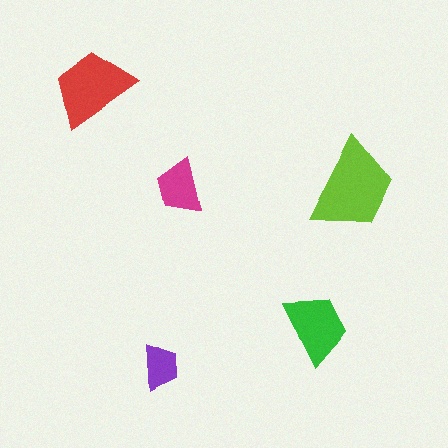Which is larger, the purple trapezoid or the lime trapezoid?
The lime one.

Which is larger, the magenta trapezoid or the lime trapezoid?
The lime one.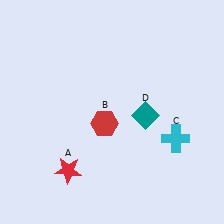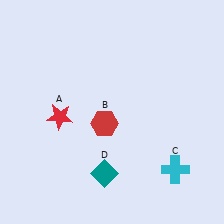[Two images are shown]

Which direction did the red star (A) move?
The red star (A) moved up.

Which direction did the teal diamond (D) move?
The teal diamond (D) moved down.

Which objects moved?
The objects that moved are: the red star (A), the cyan cross (C), the teal diamond (D).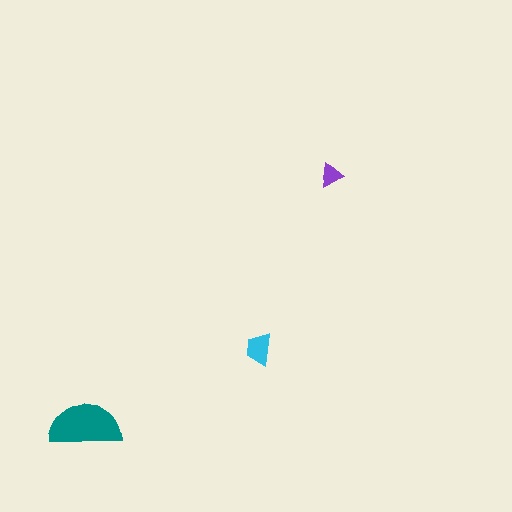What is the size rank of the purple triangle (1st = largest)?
3rd.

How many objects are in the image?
There are 3 objects in the image.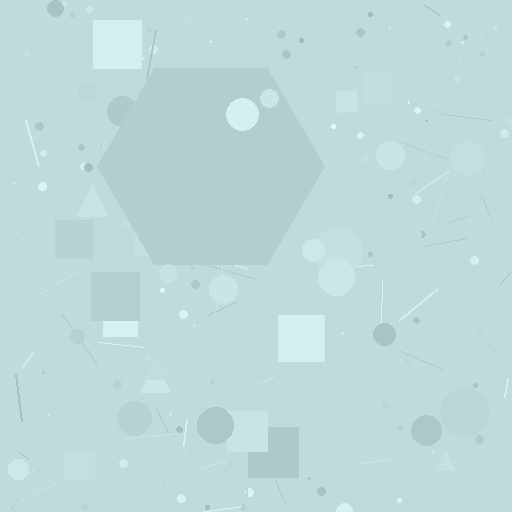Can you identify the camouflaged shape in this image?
The camouflaged shape is a hexagon.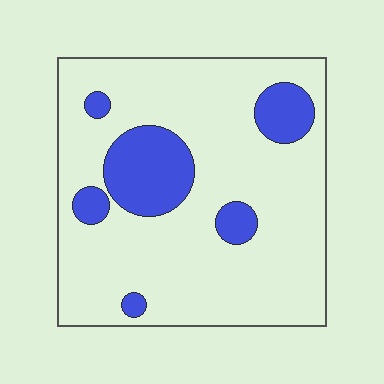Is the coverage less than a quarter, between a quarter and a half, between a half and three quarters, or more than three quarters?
Less than a quarter.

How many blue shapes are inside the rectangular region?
6.